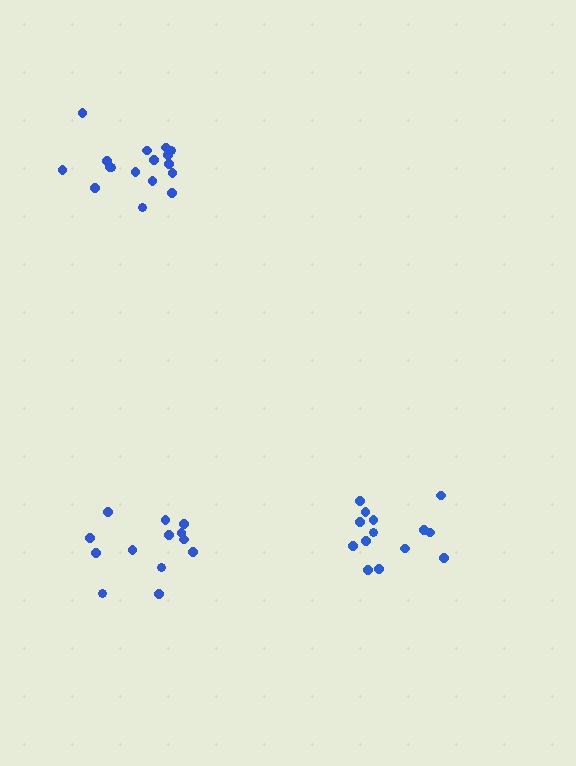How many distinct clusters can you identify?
There are 3 distinct clusters.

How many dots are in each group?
Group 1: 14 dots, Group 2: 17 dots, Group 3: 13 dots (44 total).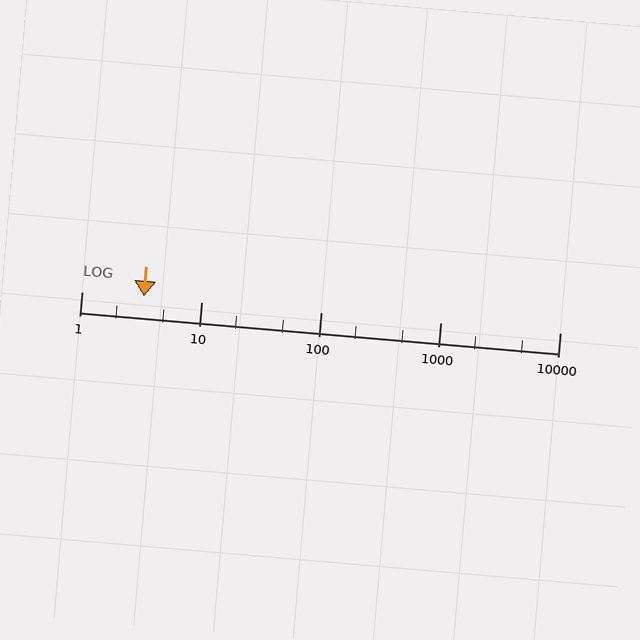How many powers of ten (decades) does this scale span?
The scale spans 4 decades, from 1 to 10000.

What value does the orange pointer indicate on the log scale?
The pointer indicates approximately 3.3.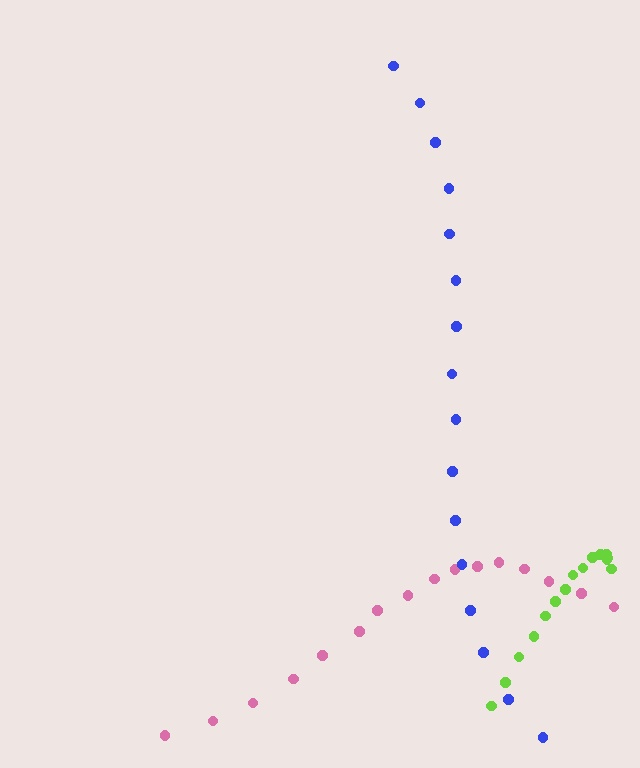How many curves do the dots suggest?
There are 3 distinct paths.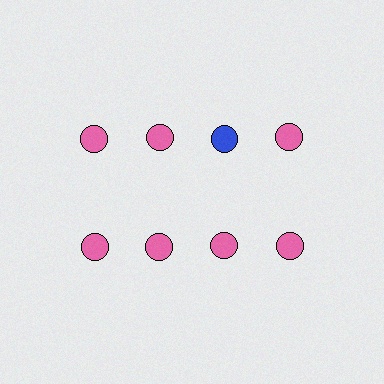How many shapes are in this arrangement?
There are 8 shapes arranged in a grid pattern.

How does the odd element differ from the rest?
It has a different color: blue instead of pink.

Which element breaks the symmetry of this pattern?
The blue circle in the top row, center column breaks the symmetry. All other shapes are pink circles.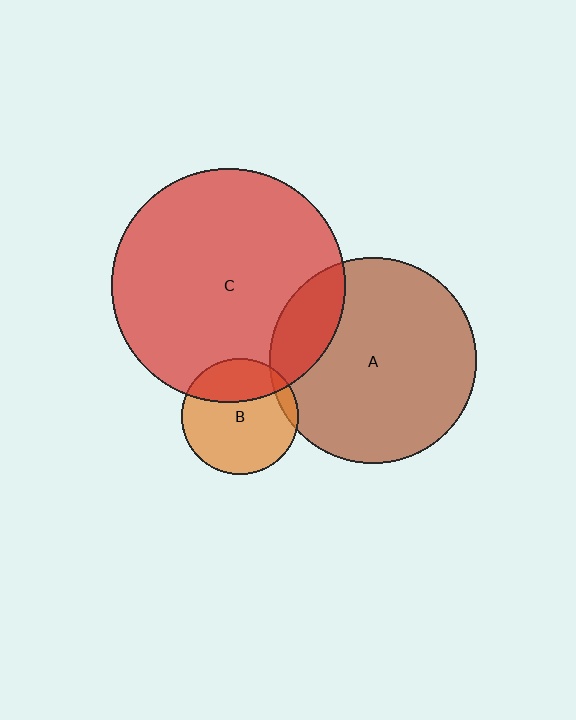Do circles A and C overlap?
Yes.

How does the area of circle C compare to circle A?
Approximately 1.3 times.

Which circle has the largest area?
Circle C (red).